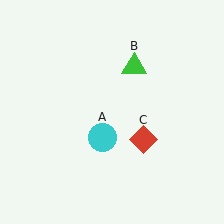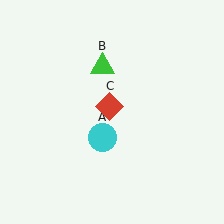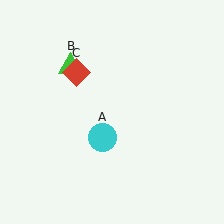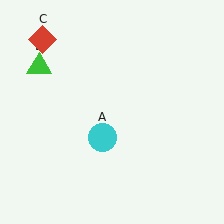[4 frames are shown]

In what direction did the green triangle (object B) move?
The green triangle (object B) moved left.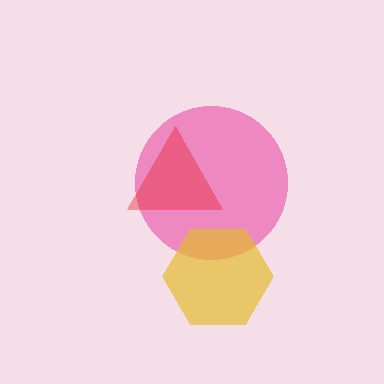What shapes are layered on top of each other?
The layered shapes are: a pink circle, a yellow hexagon, a red triangle.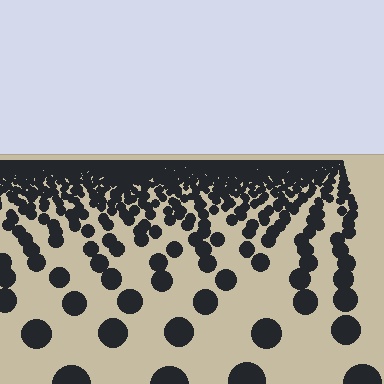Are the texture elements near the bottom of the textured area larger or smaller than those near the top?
Larger. Near the bottom, elements are closer to the viewer and appear at a bigger on-screen size.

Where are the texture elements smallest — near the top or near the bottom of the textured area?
Near the top.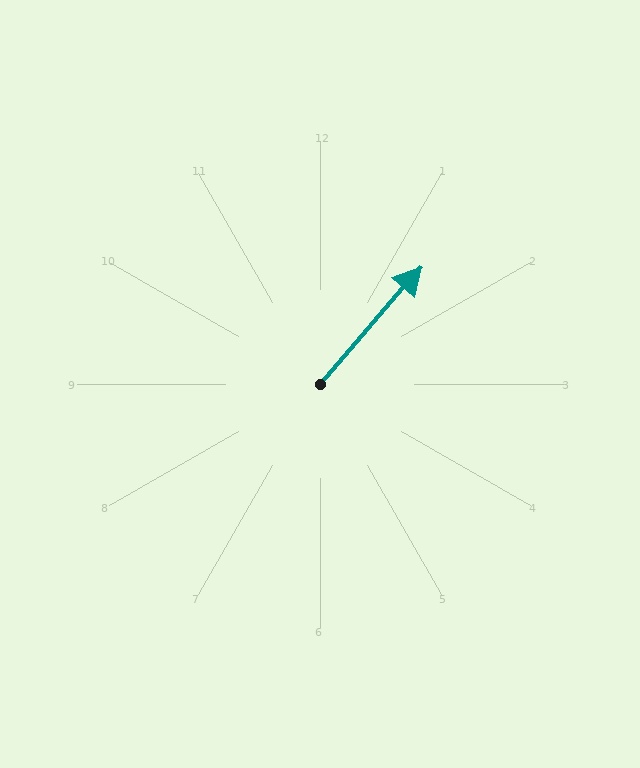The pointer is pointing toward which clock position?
Roughly 1 o'clock.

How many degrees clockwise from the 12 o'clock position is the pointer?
Approximately 41 degrees.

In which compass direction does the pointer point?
Northeast.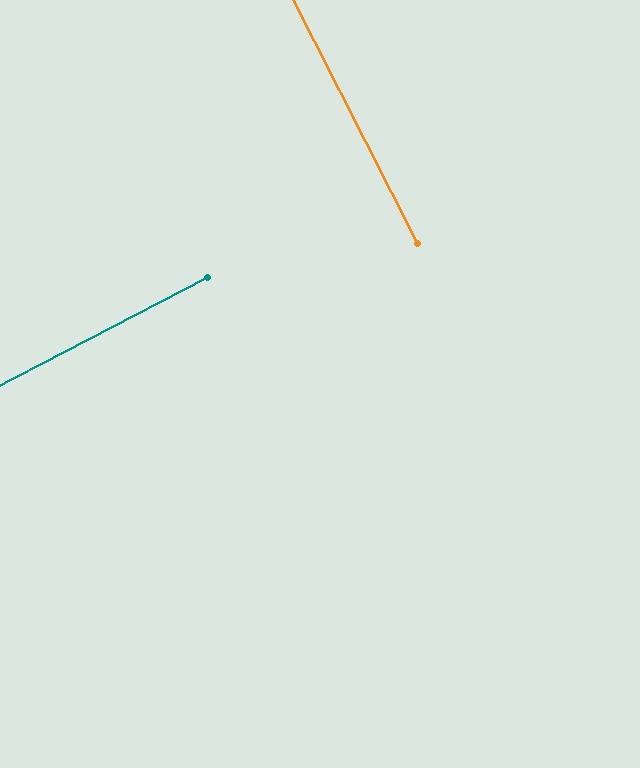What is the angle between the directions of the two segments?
Approximately 90 degrees.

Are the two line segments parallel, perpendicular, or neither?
Perpendicular — they meet at approximately 90°.